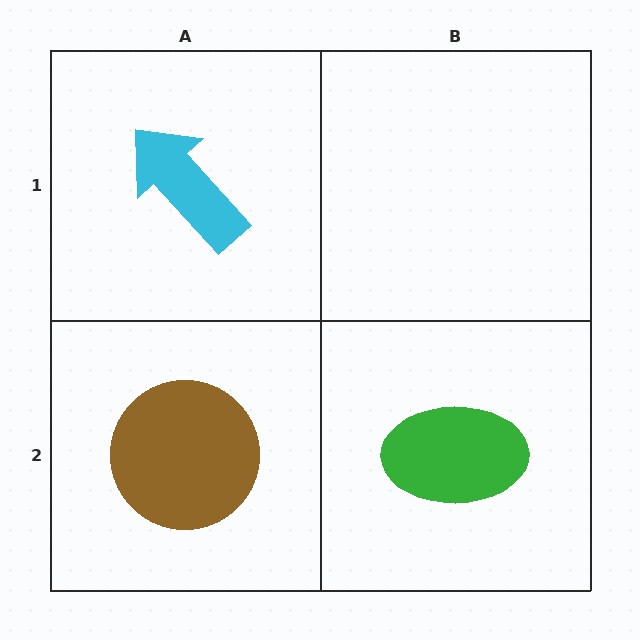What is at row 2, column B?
A green ellipse.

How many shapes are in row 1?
1 shape.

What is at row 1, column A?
A cyan arrow.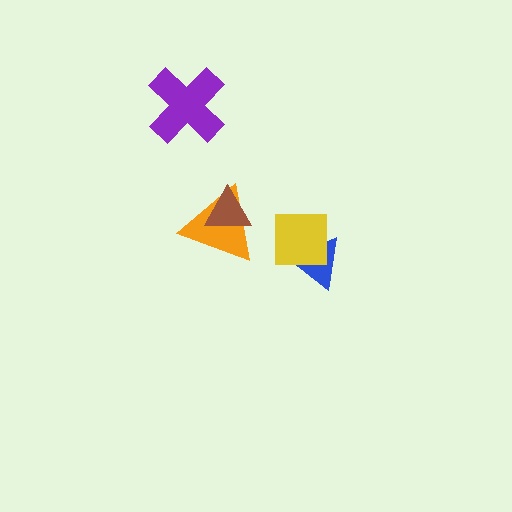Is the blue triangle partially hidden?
Yes, it is partially covered by another shape.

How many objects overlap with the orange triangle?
1 object overlaps with the orange triangle.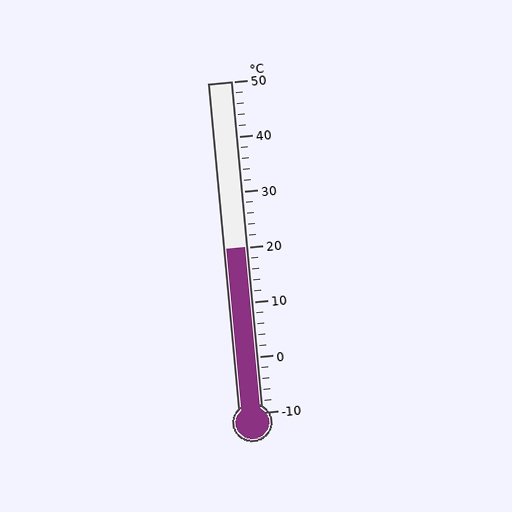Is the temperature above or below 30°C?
The temperature is below 30°C.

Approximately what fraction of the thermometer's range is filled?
The thermometer is filled to approximately 50% of its range.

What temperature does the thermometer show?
The thermometer shows approximately 20°C.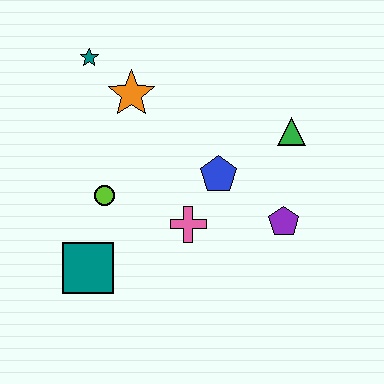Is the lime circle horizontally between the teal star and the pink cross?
Yes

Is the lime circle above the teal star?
No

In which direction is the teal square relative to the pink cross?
The teal square is to the left of the pink cross.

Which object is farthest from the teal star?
The purple pentagon is farthest from the teal star.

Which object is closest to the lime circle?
The teal square is closest to the lime circle.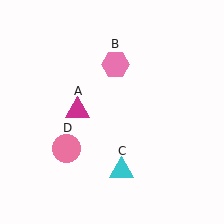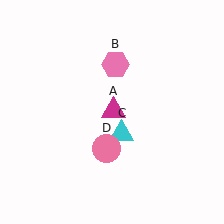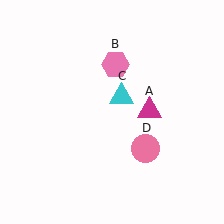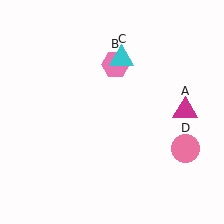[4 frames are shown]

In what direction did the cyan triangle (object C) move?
The cyan triangle (object C) moved up.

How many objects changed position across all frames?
3 objects changed position: magenta triangle (object A), cyan triangle (object C), pink circle (object D).